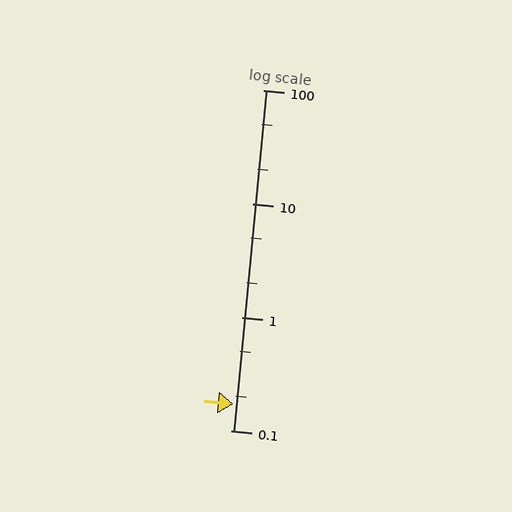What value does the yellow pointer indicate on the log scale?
The pointer indicates approximately 0.17.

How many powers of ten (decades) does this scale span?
The scale spans 3 decades, from 0.1 to 100.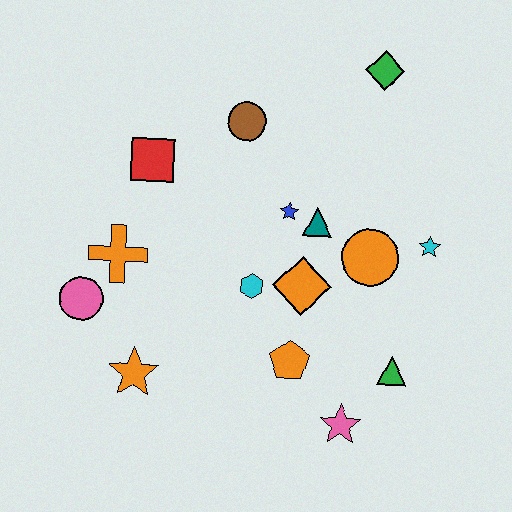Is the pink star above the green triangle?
No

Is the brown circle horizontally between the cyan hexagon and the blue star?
No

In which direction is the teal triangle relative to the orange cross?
The teal triangle is to the right of the orange cross.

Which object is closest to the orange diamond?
The cyan hexagon is closest to the orange diamond.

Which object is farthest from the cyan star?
The pink circle is farthest from the cyan star.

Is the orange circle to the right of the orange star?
Yes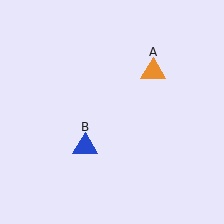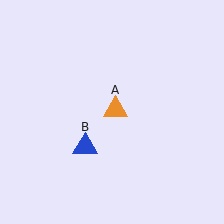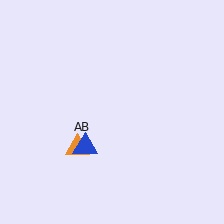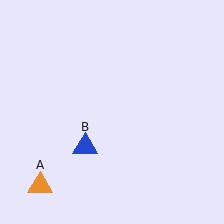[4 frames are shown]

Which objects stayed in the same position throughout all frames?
Blue triangle (object B) remained stationary.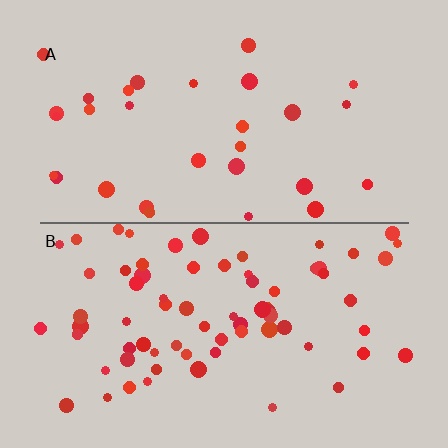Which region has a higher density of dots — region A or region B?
B (the bottom).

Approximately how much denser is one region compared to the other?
Approximately 2.4× — region B over region A.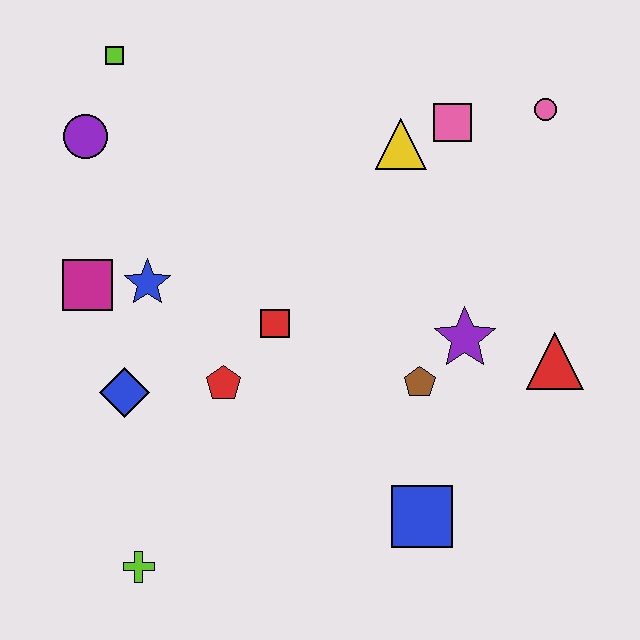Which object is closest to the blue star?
The magenta square is closest to the blue star.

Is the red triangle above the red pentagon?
Yes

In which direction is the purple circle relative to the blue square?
The purple circle is above the blue square.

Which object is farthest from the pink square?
The lime cross is farthest from the pink square.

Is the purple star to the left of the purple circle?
No